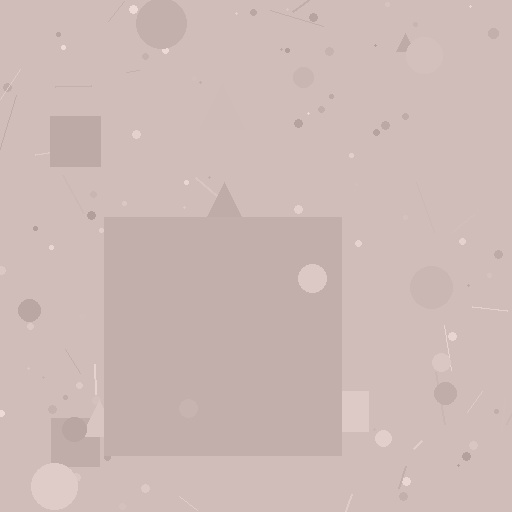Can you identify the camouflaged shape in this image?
The camouflaged shape is a square.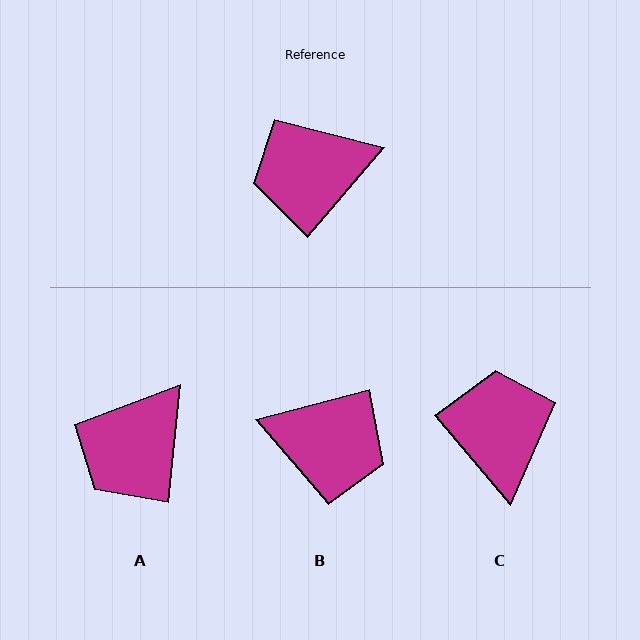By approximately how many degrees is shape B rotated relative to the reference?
Approximately 145 degrees counter-clockwise.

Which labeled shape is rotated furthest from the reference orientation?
B, about 145 degrees away.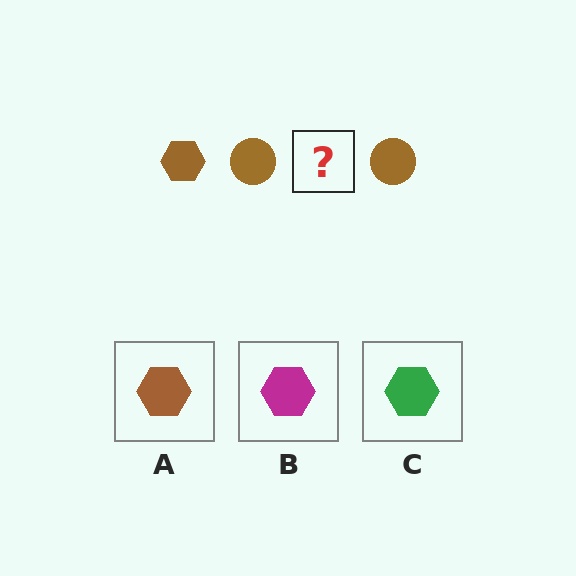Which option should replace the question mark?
Option A.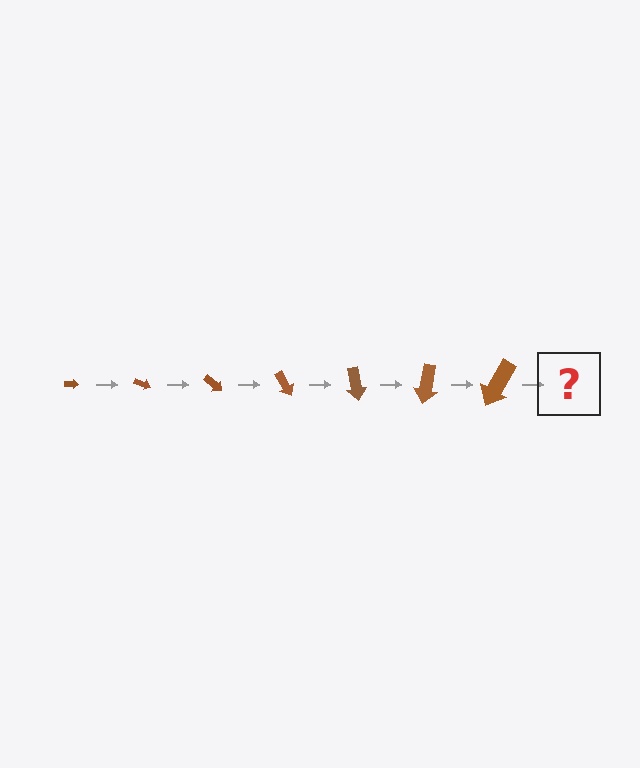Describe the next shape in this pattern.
It should be an arrow, larger than the previous one and rotated 140 degrees from the start.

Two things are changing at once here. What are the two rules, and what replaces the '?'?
The two rules are that the arrow grows larger each step and it rotates 20 degrees each step. The '?' should be an arrow, larger than the previous one and rotated 140 degrees from the start.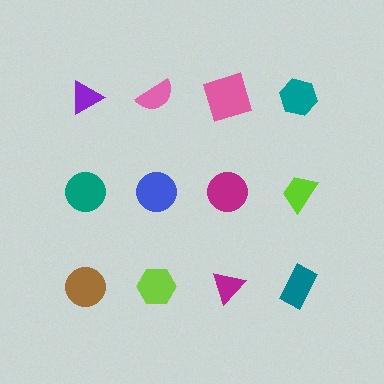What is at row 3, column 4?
A teal rectangle.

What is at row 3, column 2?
A lime hexagon.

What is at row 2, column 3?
A magenta circle.